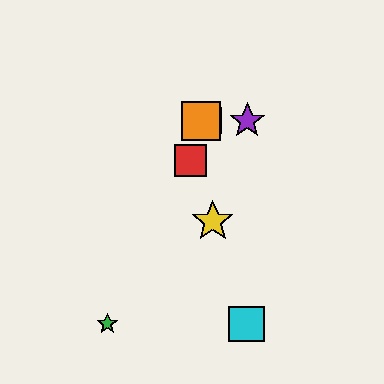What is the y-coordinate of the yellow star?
The yellow star is at y≈221.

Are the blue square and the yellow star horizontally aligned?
No, the blue square is at y≈121 and the yellow star is at y≈221.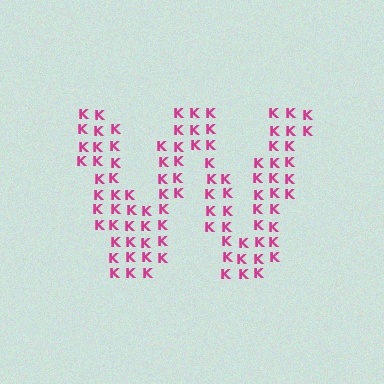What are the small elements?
The small elements are letter K's.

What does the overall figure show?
The overall figure shows the letter W.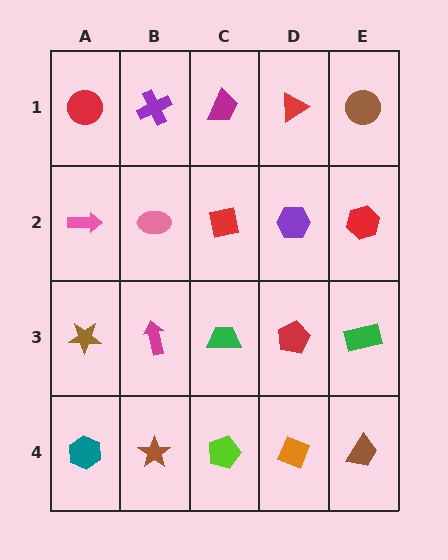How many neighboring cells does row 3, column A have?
3.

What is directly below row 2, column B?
A magenta arrow.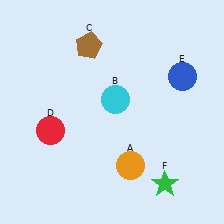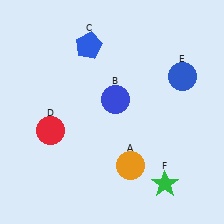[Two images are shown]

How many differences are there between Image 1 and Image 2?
There are 2 differences between the two images.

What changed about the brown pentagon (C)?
In Image 1, C is brown. In Image 2, it changed to blue.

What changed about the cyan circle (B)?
In Image 1, B is cyan. In Image 2, it changed to blue.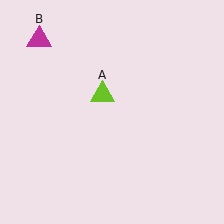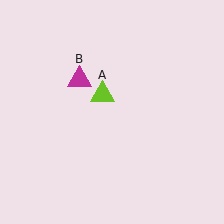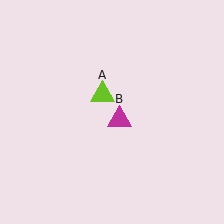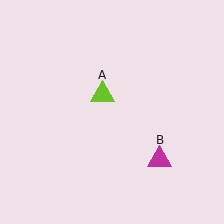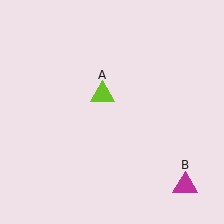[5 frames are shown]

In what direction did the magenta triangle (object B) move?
The magenta triangle (object B) moved down and to the right.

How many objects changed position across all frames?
1 object changed position: magenta triangle (object B).